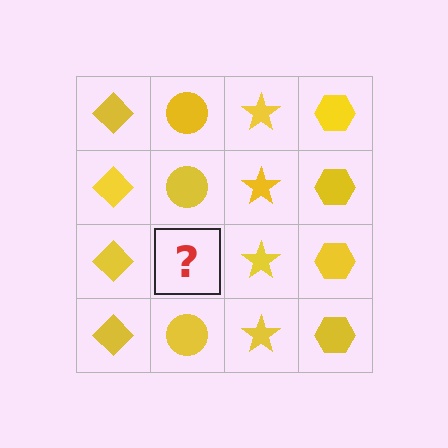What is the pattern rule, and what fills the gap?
The rule is that each column has a consistent shape. The gap should be filled with a yellow circle.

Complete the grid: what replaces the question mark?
The question mark should be replaced with a yellow circle.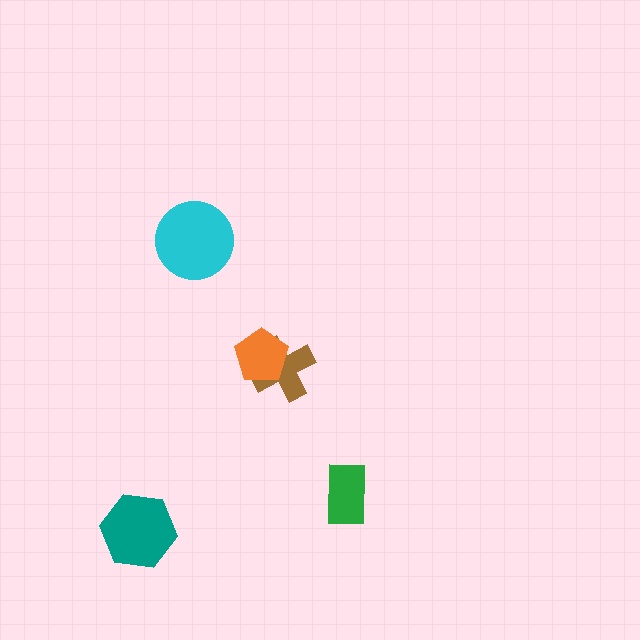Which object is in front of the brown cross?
The orange pentagon is in front of the brown cross.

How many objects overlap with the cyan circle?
0 objects overlap with the cyan circle.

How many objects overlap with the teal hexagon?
0 objects overlap with the teal hexagon.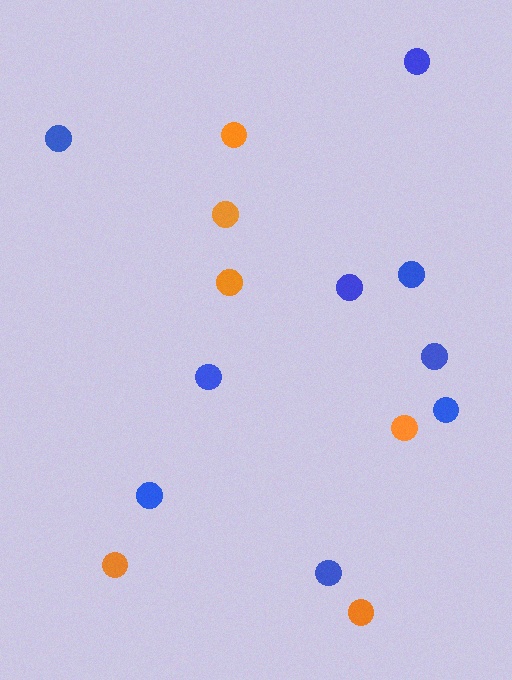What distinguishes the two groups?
There are 2 groups: one group of blue circles (9) and one group of orange circles (6).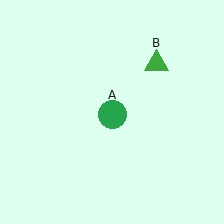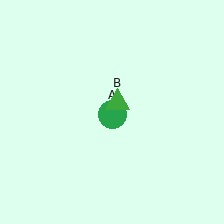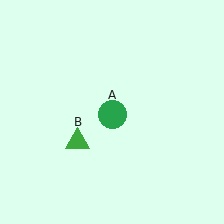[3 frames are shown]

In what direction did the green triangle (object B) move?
The green triangle (object B) moved down and to the left.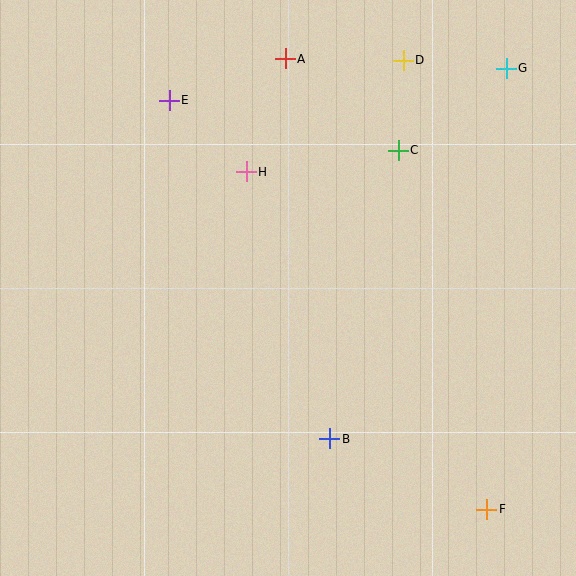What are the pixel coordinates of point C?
Point C is at (398, 150).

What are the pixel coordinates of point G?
Point G is at (506, 68).